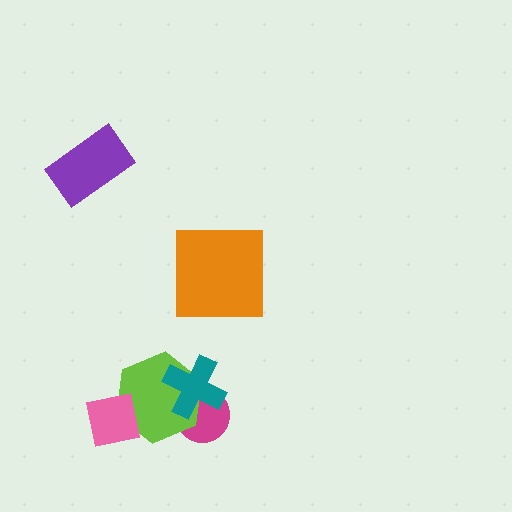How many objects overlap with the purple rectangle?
0 objects overlap with the purple rectangle.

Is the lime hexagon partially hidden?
Yes, it is partially covered by another shape.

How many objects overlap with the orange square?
0 objects overlap with the orange square.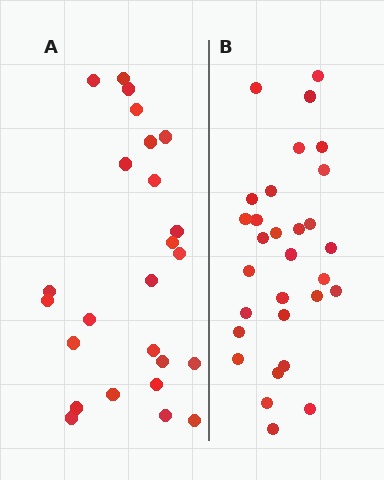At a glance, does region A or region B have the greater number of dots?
Region B (the right region) has more dots.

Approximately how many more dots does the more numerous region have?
Region B has about 5 more dots than region A.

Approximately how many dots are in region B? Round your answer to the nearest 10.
About 30 dots.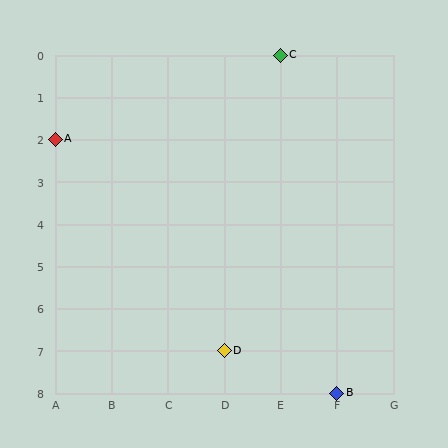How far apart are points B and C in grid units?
Points B and C are 1 column and 8 rows apart (about 8.1 grid units diagonally).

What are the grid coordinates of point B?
Point B is at grid coordinates (F, 8).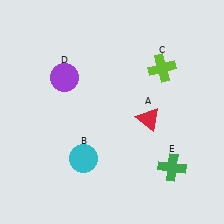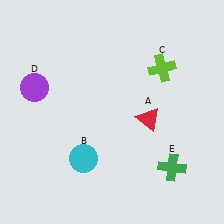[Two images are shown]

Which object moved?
The purple circle (D) moved left.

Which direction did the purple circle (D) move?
The purple circle (D) moved left.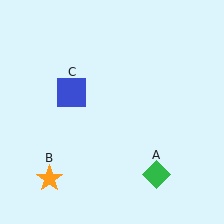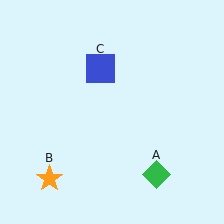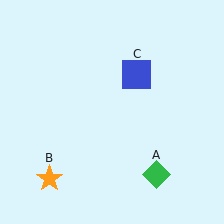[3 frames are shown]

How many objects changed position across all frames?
1 object changed position: blue square (object C).